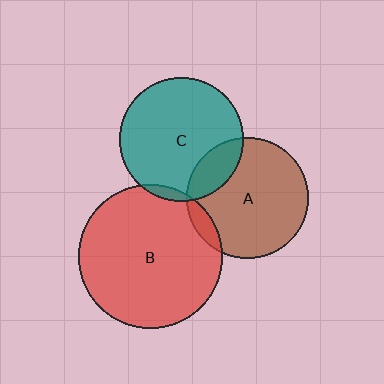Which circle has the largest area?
Circle B (red).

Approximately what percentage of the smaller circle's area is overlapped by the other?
Approximately 5%.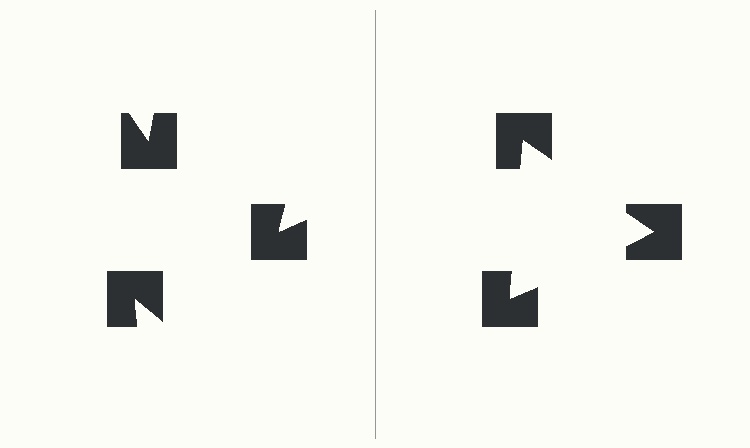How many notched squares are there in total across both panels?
6 — 3 on each side.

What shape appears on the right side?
An illusory triangle.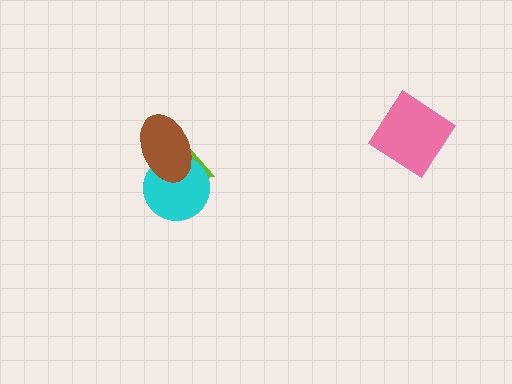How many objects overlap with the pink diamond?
0 objects overlap with the pink diamond.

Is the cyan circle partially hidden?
Yes, it is partially covered by another shape.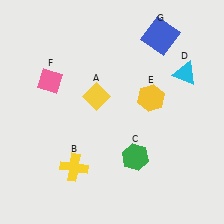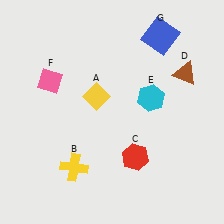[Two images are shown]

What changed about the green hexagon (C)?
In Image 1, C is green. In Image 2, it changed to red.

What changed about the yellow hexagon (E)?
In Image 1, E is yellow. In Image 2, it changed to cyan.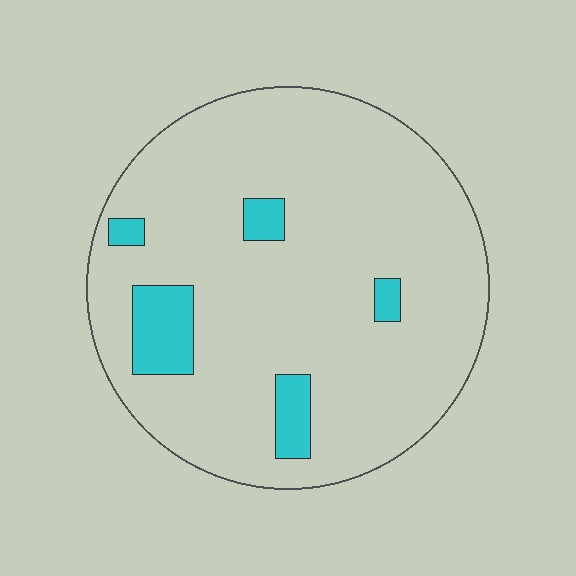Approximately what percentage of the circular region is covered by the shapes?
Approximately 10%.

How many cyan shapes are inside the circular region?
5.